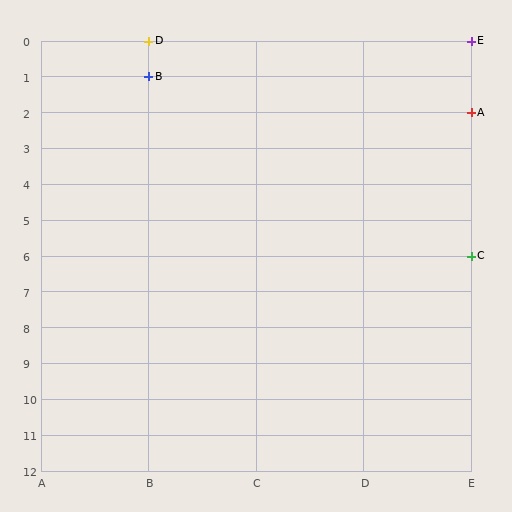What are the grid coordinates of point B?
Point B is at grid coordinates (B, 1).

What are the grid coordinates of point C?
Point C is at grid coordinates (E, 6).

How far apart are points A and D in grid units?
Points A and D are 3 columns and 2 rows apart (about 3.6 grid units diagonally).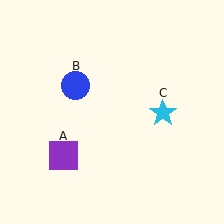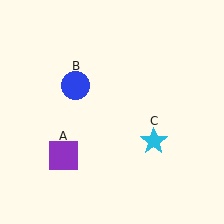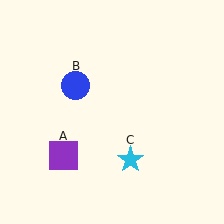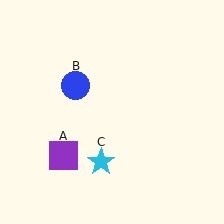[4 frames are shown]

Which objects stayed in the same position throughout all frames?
Purple square (object A) and blue circle (object B) remained stationary.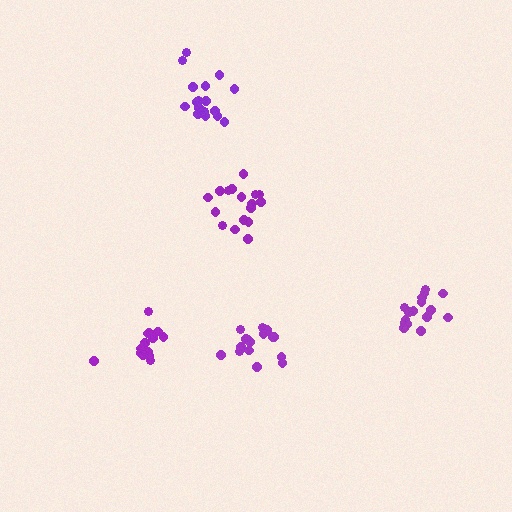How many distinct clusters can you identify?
There are 5 distinct clusters.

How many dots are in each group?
Group 1: 17 dots, Group 2: 14 dots, Group 3: 16 dots, Group 4: 16 dots, Group 5: 17 dots (80 total).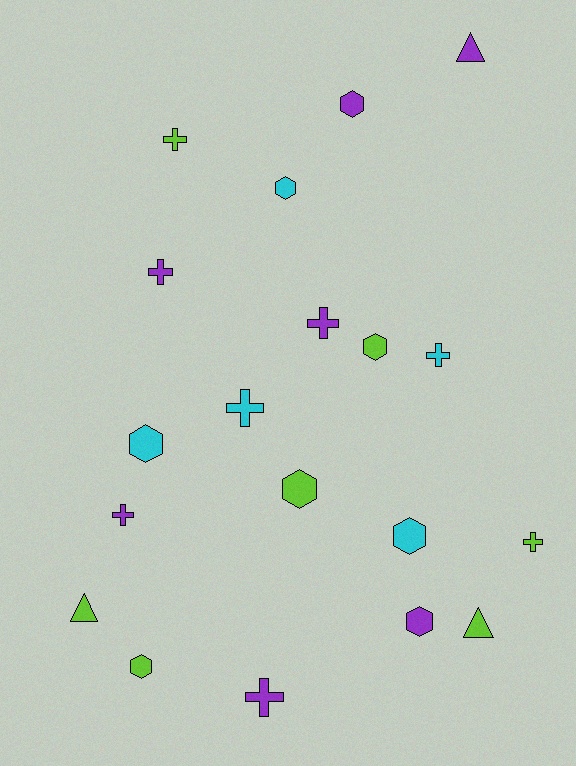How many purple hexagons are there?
There are 2 purple hexagons.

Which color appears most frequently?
Purple, with 7 objects.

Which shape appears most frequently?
Hexagon, with 8 objects.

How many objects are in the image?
There are 19 objects.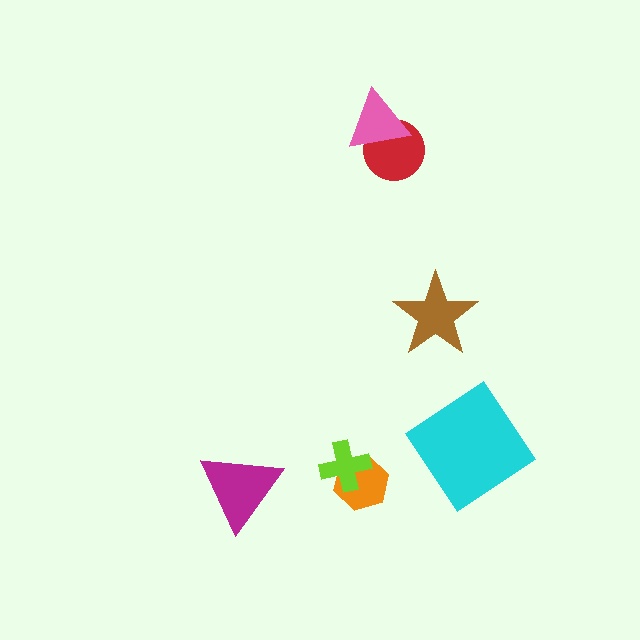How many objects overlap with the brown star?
0 objects overlap with the brown star.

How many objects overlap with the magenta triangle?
0 objects overlap with the magenta triangle.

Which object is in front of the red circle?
The pink triangle is in front of the red circle.